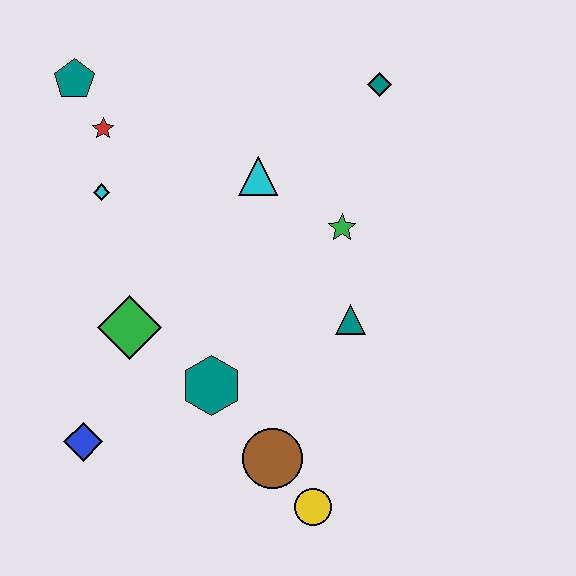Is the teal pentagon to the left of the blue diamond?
Yes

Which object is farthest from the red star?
The yellow circle is farthest from the red star.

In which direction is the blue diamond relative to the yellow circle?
The blue diamond is to the left of the yellow circle.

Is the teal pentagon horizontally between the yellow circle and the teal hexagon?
No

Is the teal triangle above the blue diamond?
Yes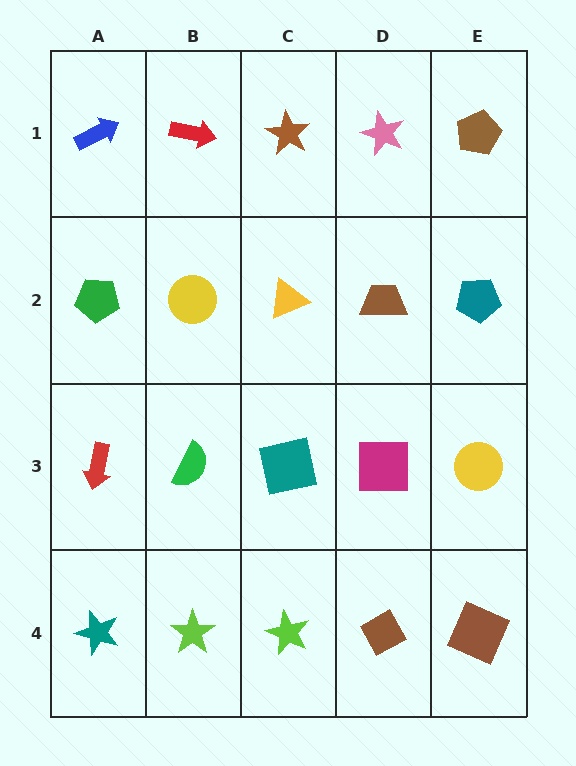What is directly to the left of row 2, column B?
A green pentagon.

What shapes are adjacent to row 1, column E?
A teal pentagon (row 2, column E), a pink star (row 1, column D).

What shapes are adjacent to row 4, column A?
A red arrow (row 3, column A), a lime star (row 4, column B).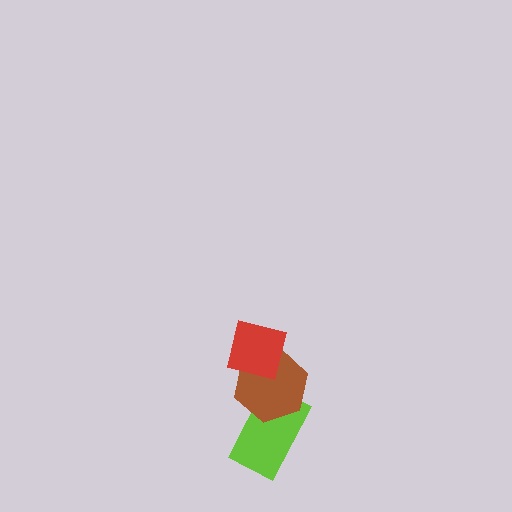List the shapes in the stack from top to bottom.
From top to bottom: the red square, the brown hexagon, the lime rectangle.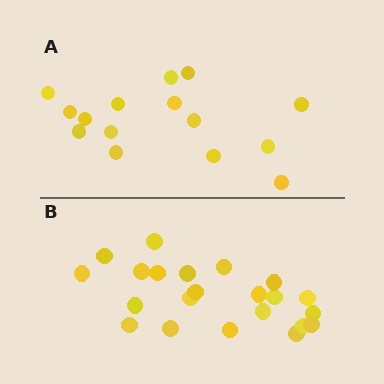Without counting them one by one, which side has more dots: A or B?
Region B (the bottom region) has more dots.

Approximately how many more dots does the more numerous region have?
Region B has roughly 8 or so more dots than region A.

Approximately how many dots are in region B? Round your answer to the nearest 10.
About 20 dots. (The exact count is 22, which rounds to 20.)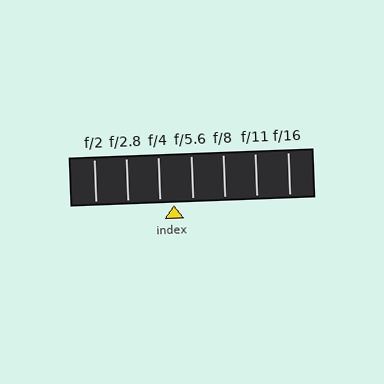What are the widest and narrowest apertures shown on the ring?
The widest aperture shown is f/2 and the narrowest is f/16.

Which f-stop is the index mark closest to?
The index mark is closest to f/4.